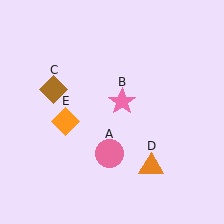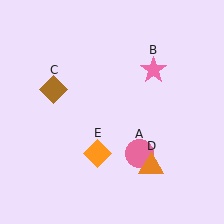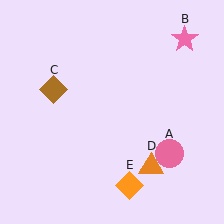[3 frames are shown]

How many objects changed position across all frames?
3 objects changed position: pink circle (object A), pink star (object B), orange diamond (object E).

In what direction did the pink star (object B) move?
The pink star (object B) moved up and to the right.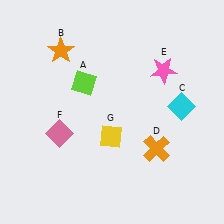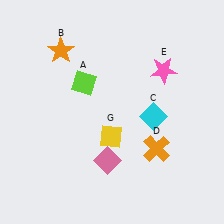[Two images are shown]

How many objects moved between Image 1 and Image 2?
2 objects moved between the two images.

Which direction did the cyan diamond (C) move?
The cyan diamond (C) moved left.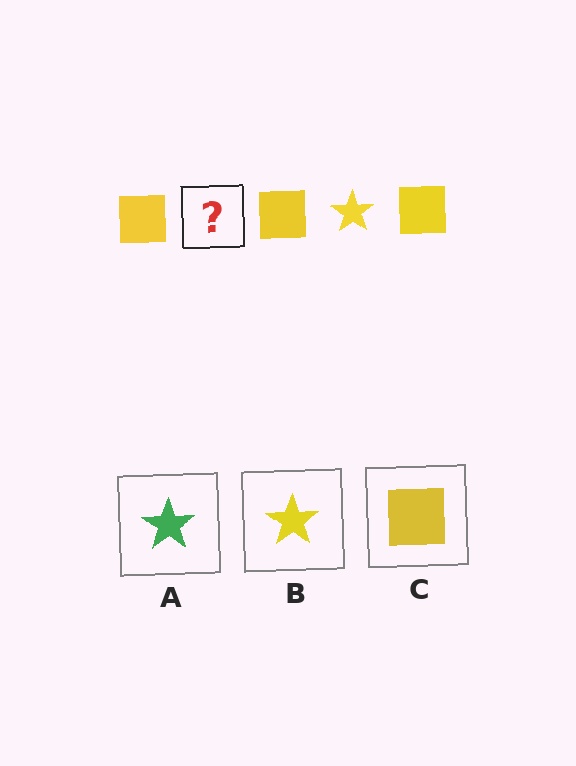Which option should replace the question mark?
Option B.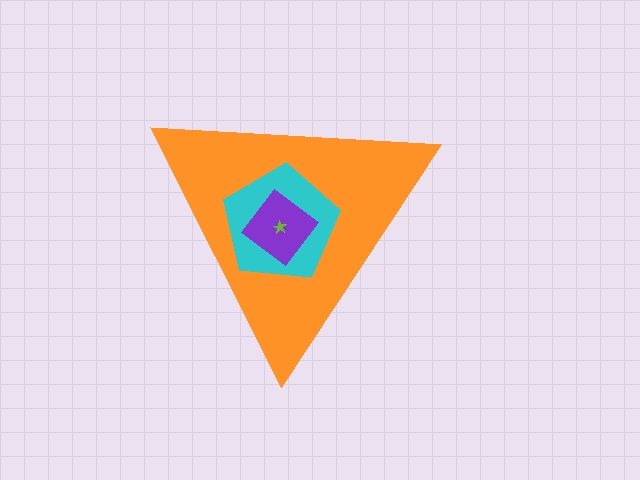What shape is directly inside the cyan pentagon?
The purple diamond.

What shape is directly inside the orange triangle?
The cyan pentagon.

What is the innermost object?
The lime star.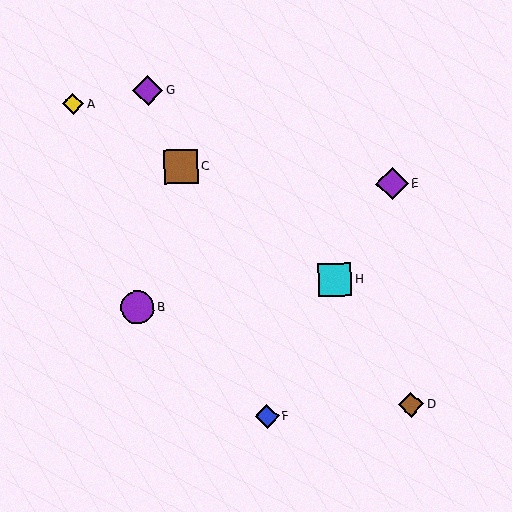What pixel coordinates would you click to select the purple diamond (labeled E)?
Click at (392, 184) to select the purple diamond E.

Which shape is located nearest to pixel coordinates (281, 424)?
The blue diamond (labeled F) at (267, 416) is nearest to that location.